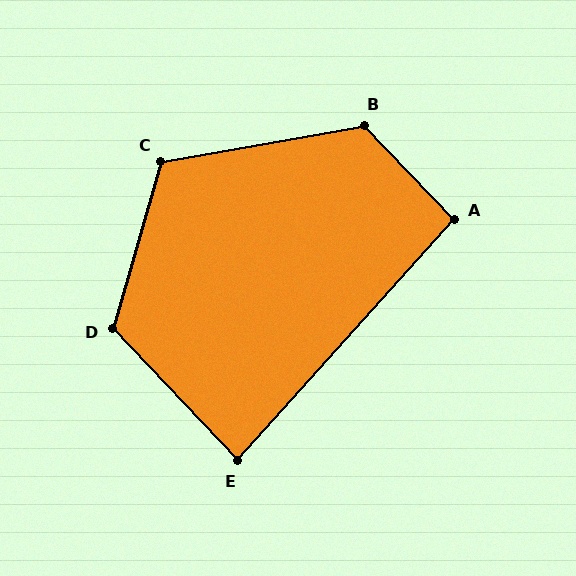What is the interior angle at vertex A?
Approximately 94 degrees (approximately right).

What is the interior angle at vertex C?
Approximately 116 degrees (obtuse).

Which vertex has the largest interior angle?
B, at approximately 124 degrees.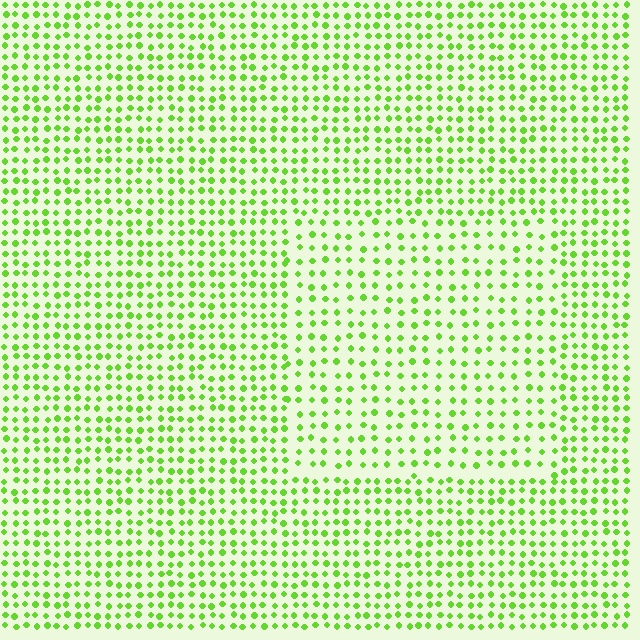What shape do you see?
I see a rectangle.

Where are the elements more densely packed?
The elements are more densely packed outside the rectangle boundary.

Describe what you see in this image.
The image contains small lime elements arranged at two different densities. A rectangle-shaped region is visible where the elements are less densely packed than the surrounding area.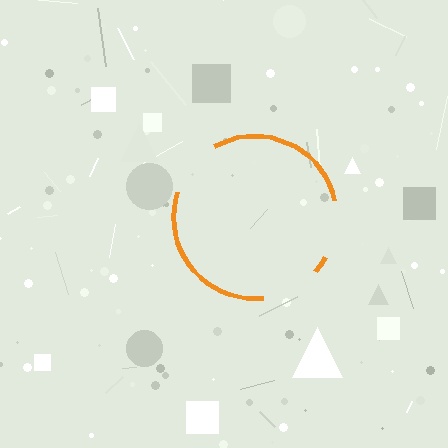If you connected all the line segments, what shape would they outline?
They would outline a circle.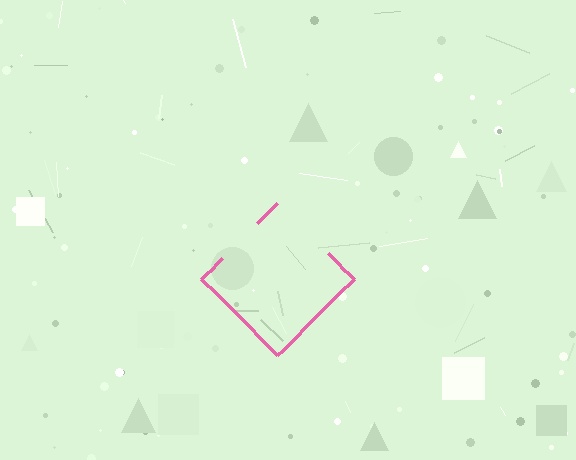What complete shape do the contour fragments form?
The contour fragments form a diamond.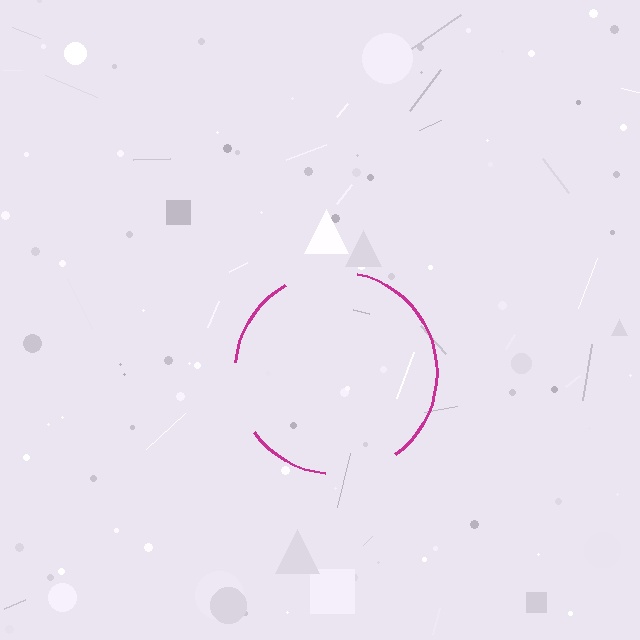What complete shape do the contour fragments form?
The contour fragments form a circle.